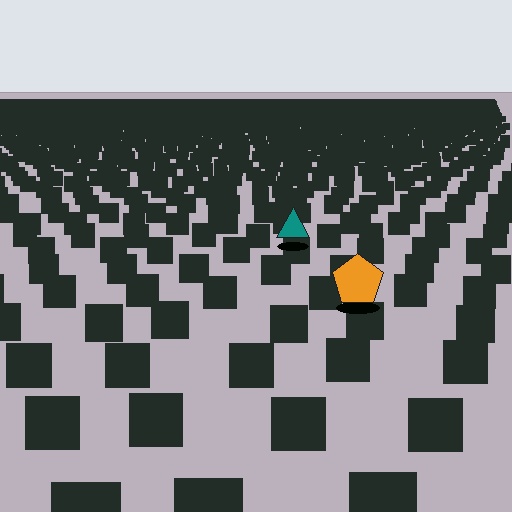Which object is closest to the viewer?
The orange pentagon is closest. The texture marks near it are larger and more spread out.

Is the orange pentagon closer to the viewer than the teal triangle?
Yes. The orange pentagon is closer — you can tell from the texture gradient: the ground texture is coarser near it.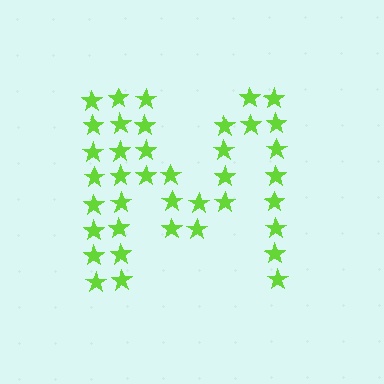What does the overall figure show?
The overall figure shows the letter M.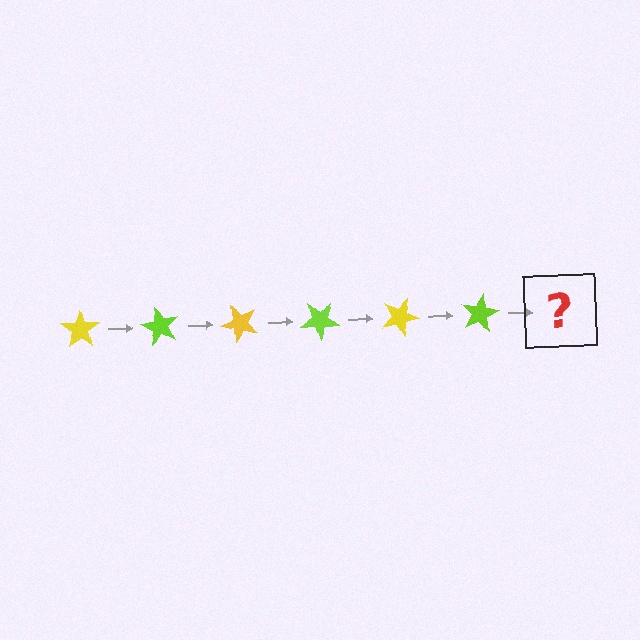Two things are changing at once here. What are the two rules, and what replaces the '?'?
The two rules are that it rotates 60 degrees each step and the color cycles through yellow and lime. The '?' should be a yellow star, rotated 360 degrees from the start.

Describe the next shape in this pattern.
It should be a yellow star, rotated 360 degrees from the start.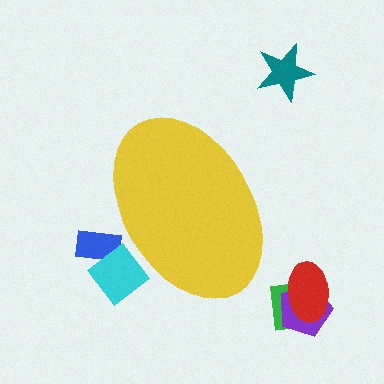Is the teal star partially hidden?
No, the teal star is fully visible.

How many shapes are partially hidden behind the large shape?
2 shapes are partially hidden.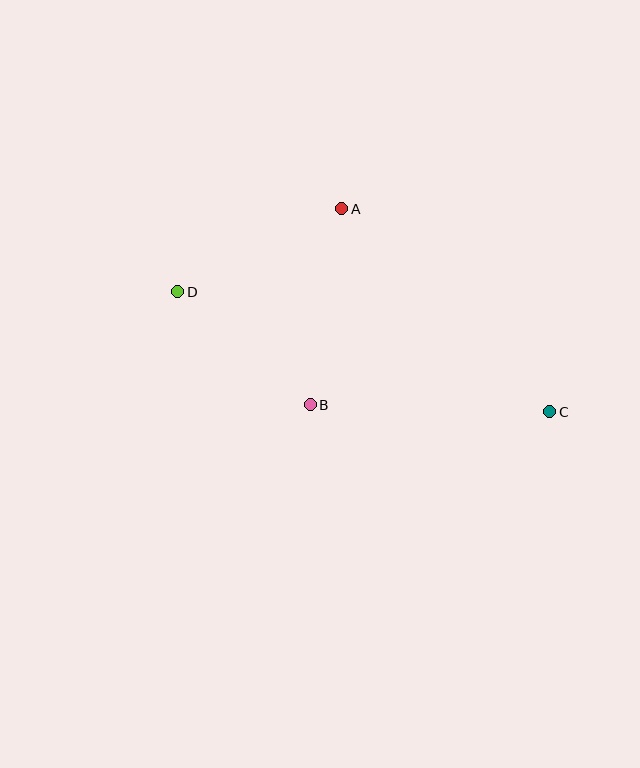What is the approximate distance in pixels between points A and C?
The distance between A and C is approximately 291 pixels.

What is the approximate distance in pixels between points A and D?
The distance between A and D is approximately 184 pixels.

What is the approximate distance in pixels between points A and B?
The distance between A and B is approximately 198 pixels.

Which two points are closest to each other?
Points B and D are closest to each other.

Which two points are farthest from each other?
Points C and D are farthest from each other.